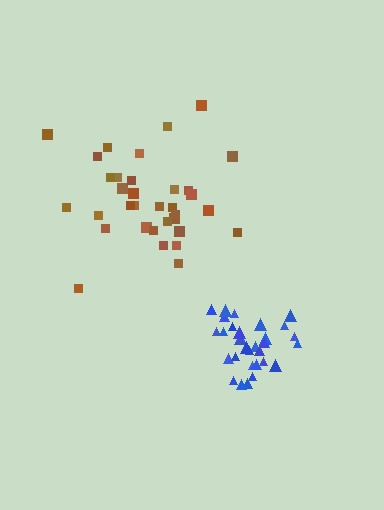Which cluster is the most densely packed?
Blue.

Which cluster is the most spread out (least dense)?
Brown.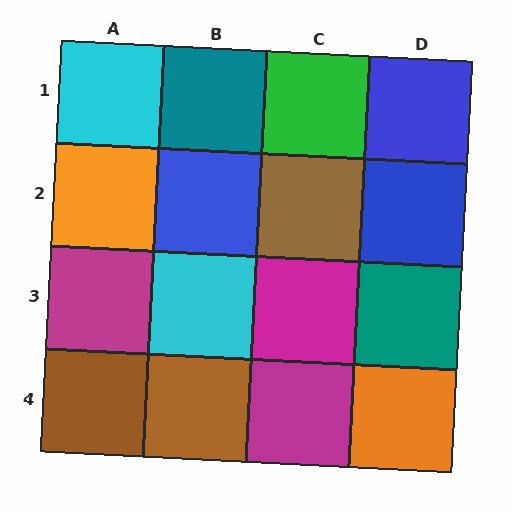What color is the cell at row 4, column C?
Magenta.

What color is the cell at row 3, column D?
Teal.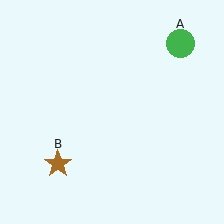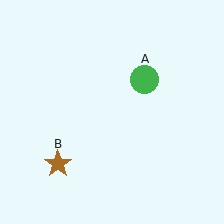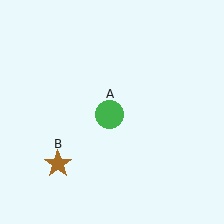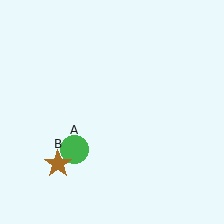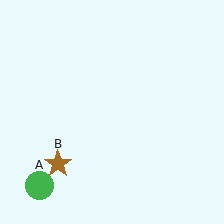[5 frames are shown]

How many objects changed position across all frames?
1 object changed position: green circle (object A).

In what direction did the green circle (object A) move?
The green circle (object A) moved down and to the left.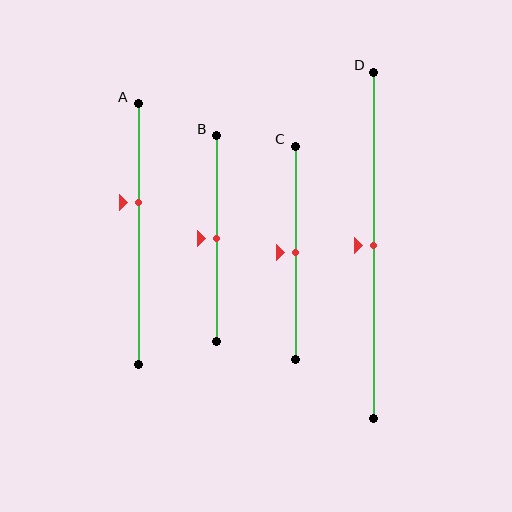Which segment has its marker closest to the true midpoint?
Segment B has its marker closest to the true midpoint.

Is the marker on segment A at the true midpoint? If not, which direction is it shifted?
No, the marker on segment A is shifted upward by about 12% of the segment length.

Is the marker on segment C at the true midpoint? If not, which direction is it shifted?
Yes, the marker on segment C is at the true midpoint.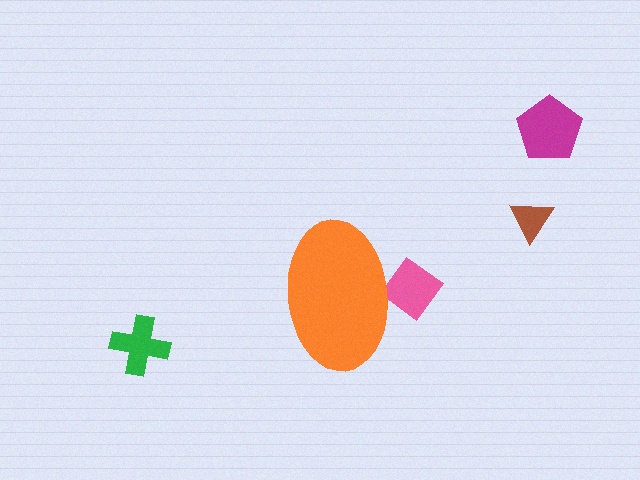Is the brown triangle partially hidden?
No, the brown triangle is fully visible.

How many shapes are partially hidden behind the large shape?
1 shape is partially hidden.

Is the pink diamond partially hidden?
Yes, the pink diamond is partially hidden behind the orange ellipse.